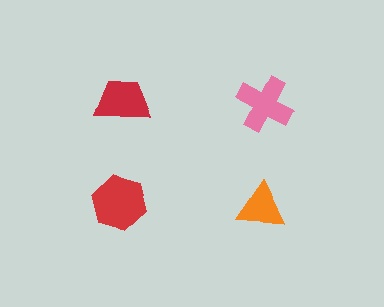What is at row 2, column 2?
An orange triangle.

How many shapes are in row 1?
2 shapes.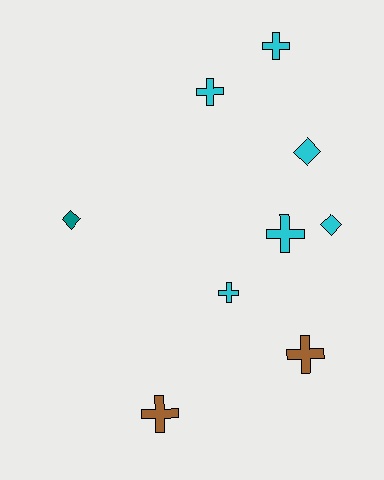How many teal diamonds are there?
There is 1 teal diamond.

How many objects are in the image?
There are 9 objects.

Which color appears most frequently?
Cyan, with 6 objects.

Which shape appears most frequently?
Cross, with 6 objects.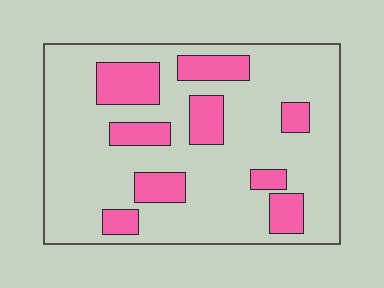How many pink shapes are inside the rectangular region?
9.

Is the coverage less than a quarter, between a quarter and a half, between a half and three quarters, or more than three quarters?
Less than a quarter.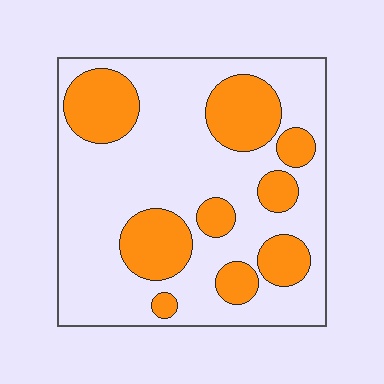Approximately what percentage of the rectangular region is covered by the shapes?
Approximately 30%.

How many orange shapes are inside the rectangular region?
9.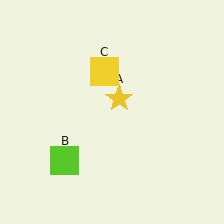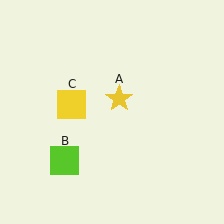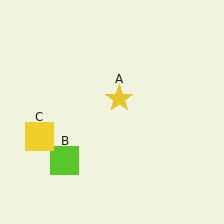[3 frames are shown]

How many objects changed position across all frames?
1 object changed position: yellow square (object C).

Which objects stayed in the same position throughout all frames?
Yellow star (object A) and lime square (object B) remained stationary.